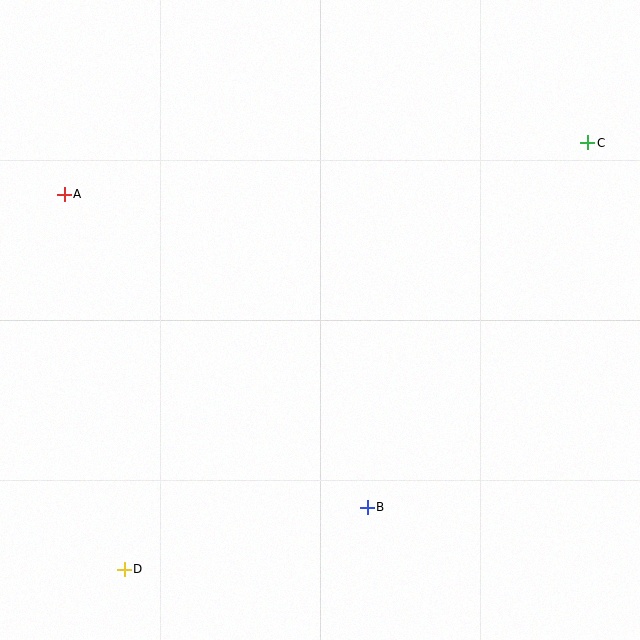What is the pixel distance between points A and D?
The distance between A and D is 380 pixels.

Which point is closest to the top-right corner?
Point C is closest to the top-right corner.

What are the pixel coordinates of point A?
Point A is at (64, 194).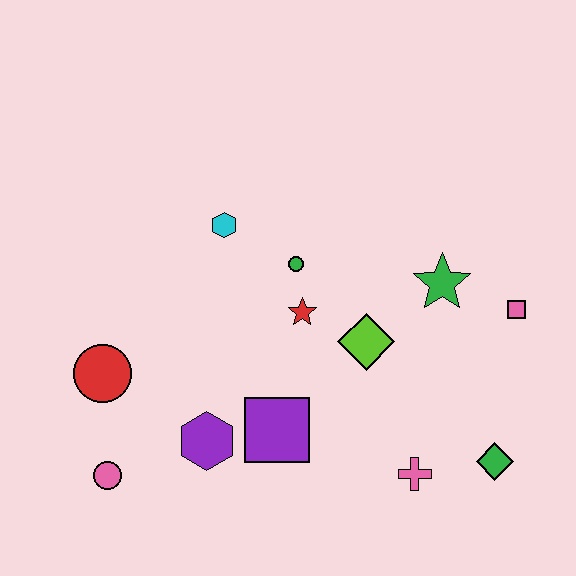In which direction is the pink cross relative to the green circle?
The pink cross is below the green circle.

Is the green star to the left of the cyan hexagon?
No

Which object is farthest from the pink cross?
The red circle is farthest from the pink cross.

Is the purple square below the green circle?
Yes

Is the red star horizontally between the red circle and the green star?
Yes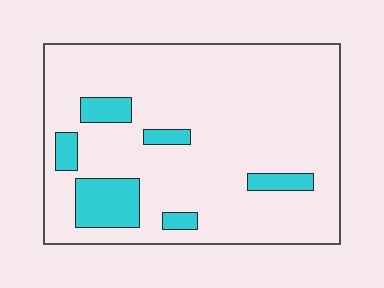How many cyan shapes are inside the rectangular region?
6.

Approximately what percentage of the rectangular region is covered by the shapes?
Approximately 15%.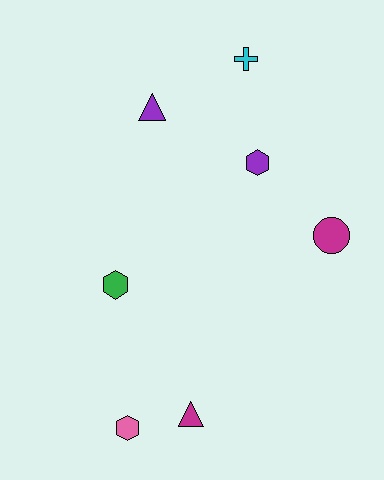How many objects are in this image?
There are 7 objects.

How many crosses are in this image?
There is 1 cross.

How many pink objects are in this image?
There is 1 pink object.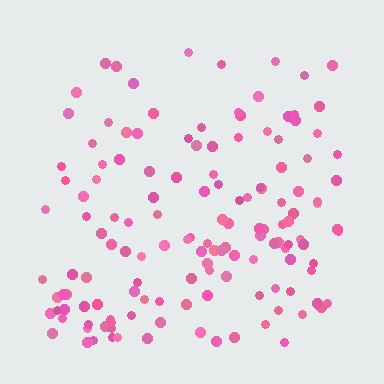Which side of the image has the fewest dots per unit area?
The top.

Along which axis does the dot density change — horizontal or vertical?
Vertical.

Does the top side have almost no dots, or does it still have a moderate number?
Still a moderate number, just noticeably fewer than the bottom.